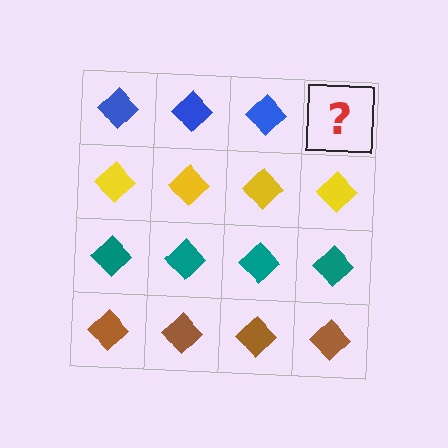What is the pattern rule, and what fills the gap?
The rule is that each row has a consistent color. The gap should be filled with a blue diamond.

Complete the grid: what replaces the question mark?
The question mark should be replaced with a blue diamond.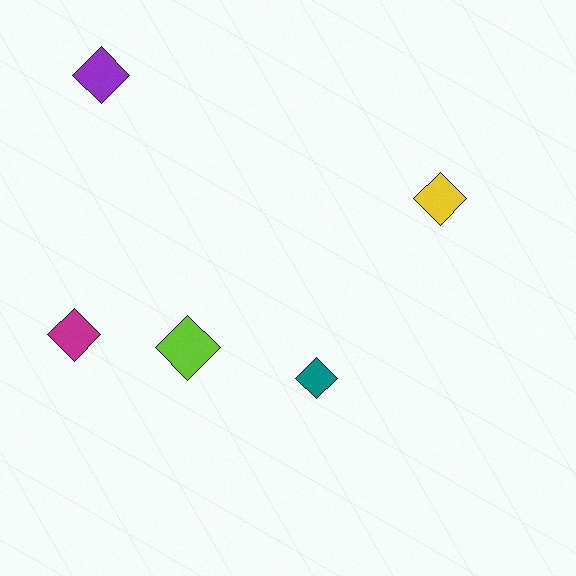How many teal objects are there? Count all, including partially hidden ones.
There is 1 teal object.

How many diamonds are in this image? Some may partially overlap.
There are 5 diamonds.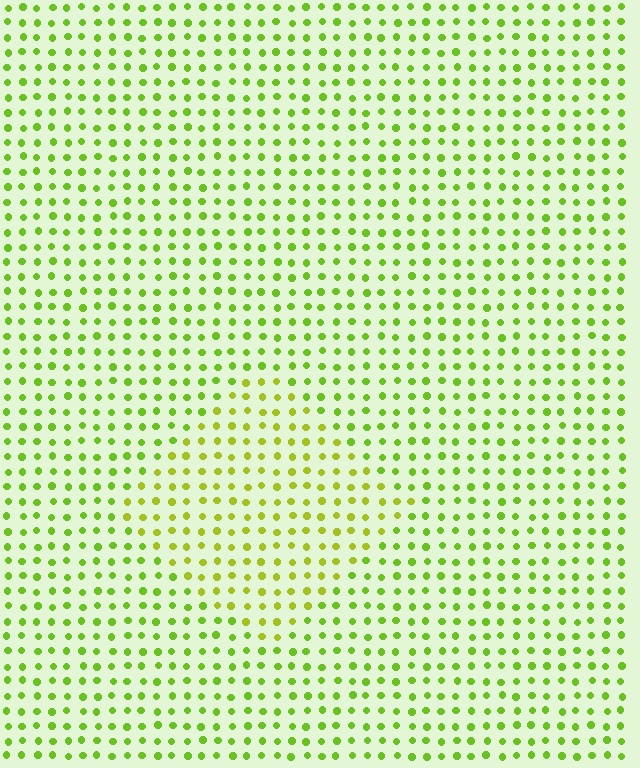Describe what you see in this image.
The image is filled with small lime elements in a uniform arrangement. A diamond-shaped region is visible where the elements are tinted to a slightly different hue, forming a subtle color boundary.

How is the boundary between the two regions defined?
The boundary is defined purely by a slight shift in hue (about 22 degrees). Spacing, size, and orientation are identical on both sides.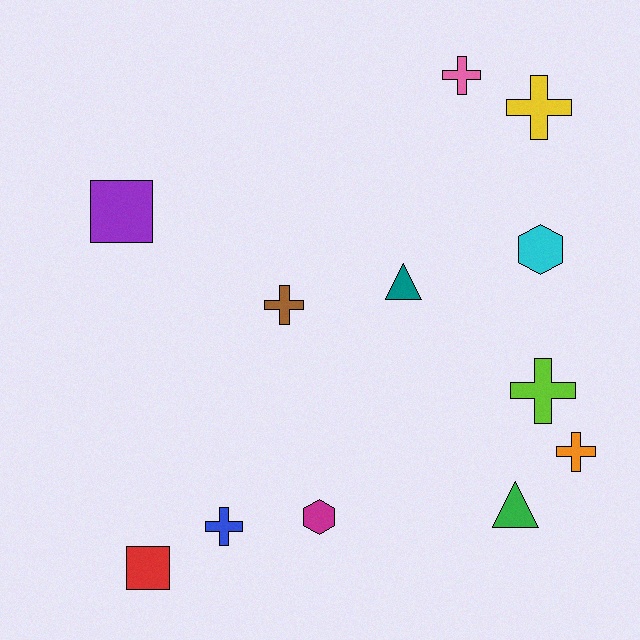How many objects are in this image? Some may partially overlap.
There are 12 objects.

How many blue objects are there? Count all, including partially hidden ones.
There is 1 blue object.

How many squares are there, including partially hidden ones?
There are 2 squares.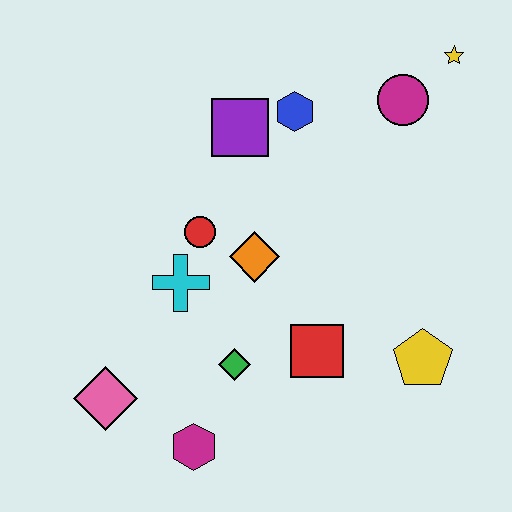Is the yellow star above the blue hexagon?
Yes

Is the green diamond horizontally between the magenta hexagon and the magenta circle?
Yes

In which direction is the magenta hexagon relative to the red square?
The magenta hexagon is to the left of the red square.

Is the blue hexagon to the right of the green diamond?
Yes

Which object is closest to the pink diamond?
The magenta hexagon is closest to the pink diamond.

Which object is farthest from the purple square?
The magenta hexagon is farthest from the purple square.